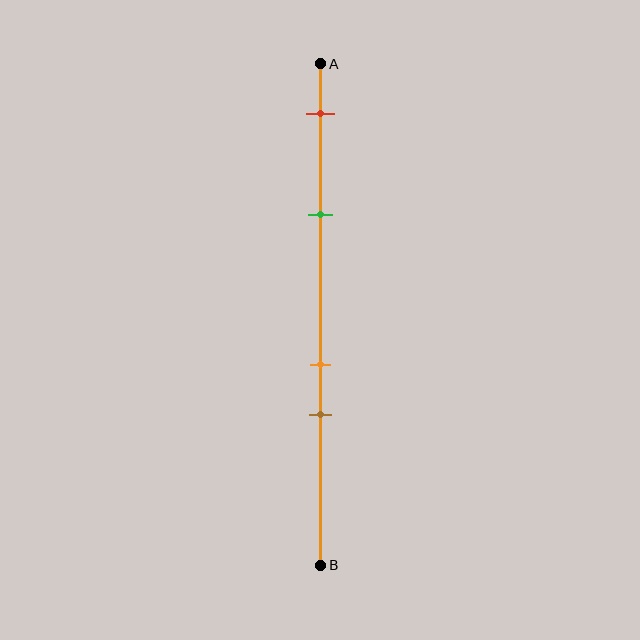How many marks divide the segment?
There are 4 marks dividing the segment.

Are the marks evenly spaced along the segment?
No, the marks are not evenly spaced.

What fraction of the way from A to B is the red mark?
The red mark is approximately 10% (0.1) of the way from A to B.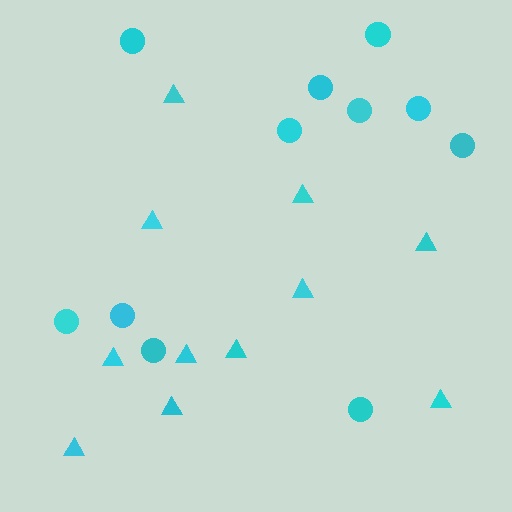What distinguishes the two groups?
There are 2 groups: one group of triangles (11) and one group of circles (11).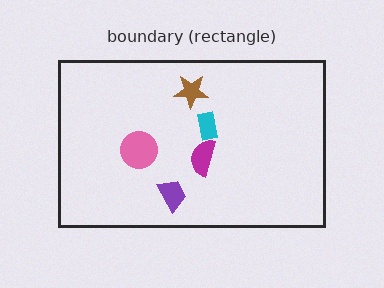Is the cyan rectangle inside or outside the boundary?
Inside.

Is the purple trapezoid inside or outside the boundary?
Inside.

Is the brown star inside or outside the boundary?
Inside.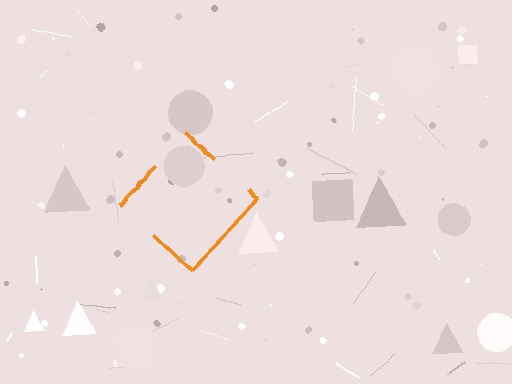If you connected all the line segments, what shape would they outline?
They would outline a diamond.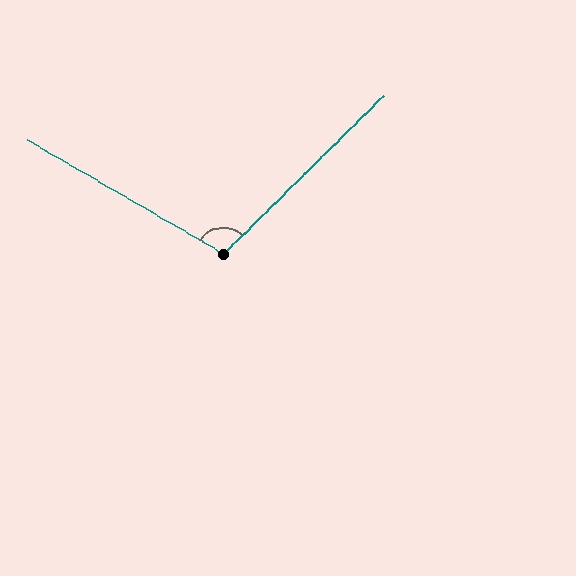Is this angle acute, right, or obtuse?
It is obtuse.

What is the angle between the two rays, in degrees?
Approximately 105 degrees.